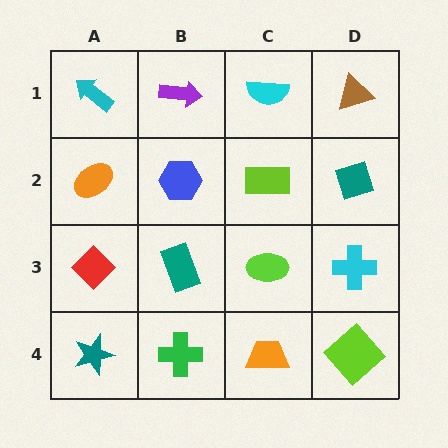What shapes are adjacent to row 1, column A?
An orange ellipse (row 2, column A), a purple arrow (row 1, column B).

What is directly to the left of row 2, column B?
An orange ellipse.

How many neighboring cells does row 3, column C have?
4.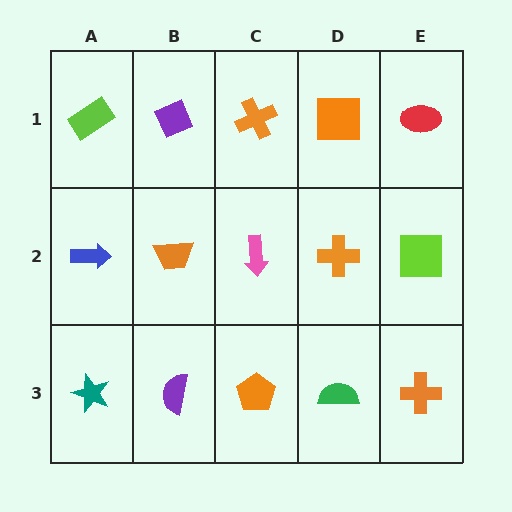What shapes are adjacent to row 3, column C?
A pink arrow (row 2, column C), a purple semicircle (row 3, column B), a green semicircle (row 3, column D).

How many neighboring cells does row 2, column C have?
4.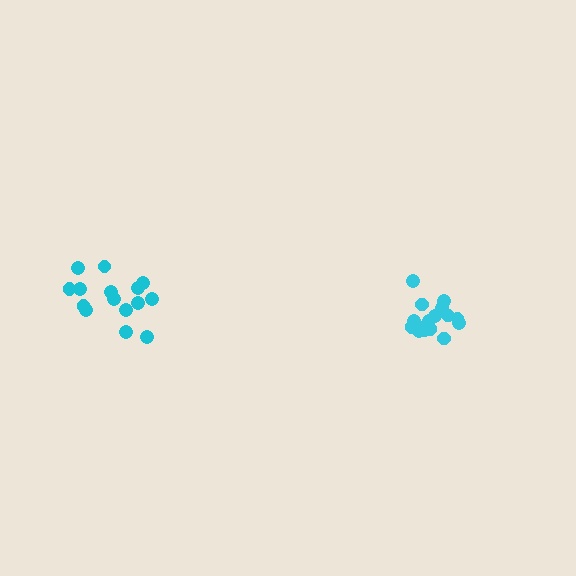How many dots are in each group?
Group 1: 15 dots, Group 2: 17 dots (32 total).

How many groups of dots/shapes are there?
There are 2 groups.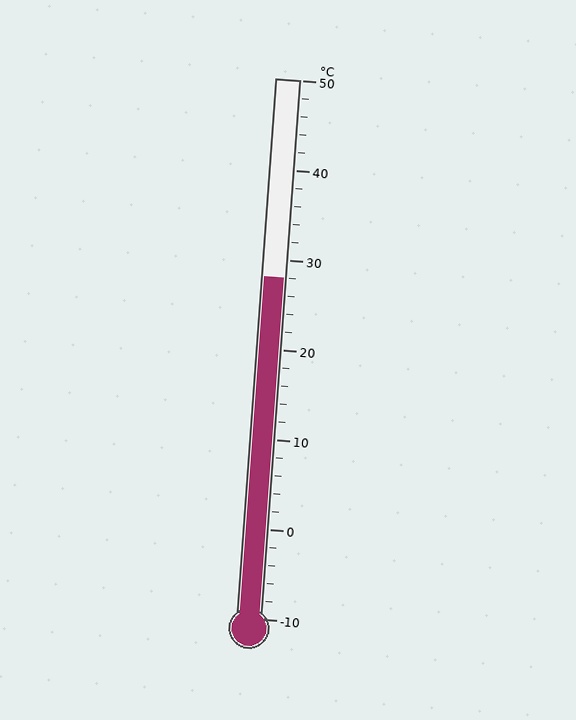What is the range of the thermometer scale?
The thermometer scale ranges from -10°C to 50°C.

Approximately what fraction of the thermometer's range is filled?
The thermometer is filled to approximately 65% of its range.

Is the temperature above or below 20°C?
The temperature is above 20°C.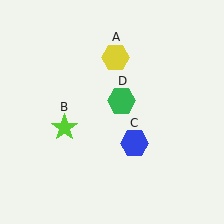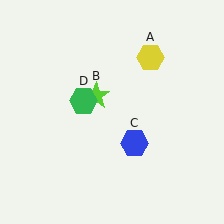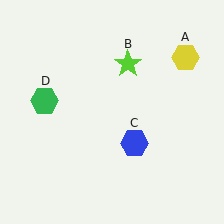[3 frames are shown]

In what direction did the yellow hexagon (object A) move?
The yellow hexagon (object A) moved right.